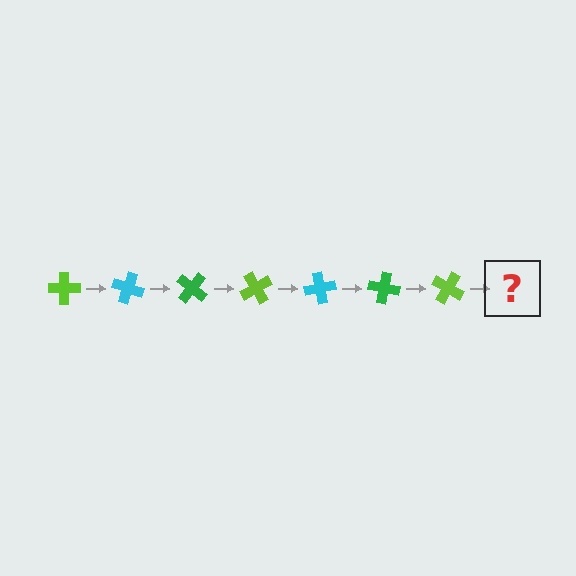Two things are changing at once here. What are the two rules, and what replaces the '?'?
The two rules are that it rotates 20 degrees each step and the color cycles through lime, cyan, and green. The '?' should be a cyan cross, rotated 140 degrees from the start.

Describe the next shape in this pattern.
It should be a cyan cross, rotated 140 degrees from the start.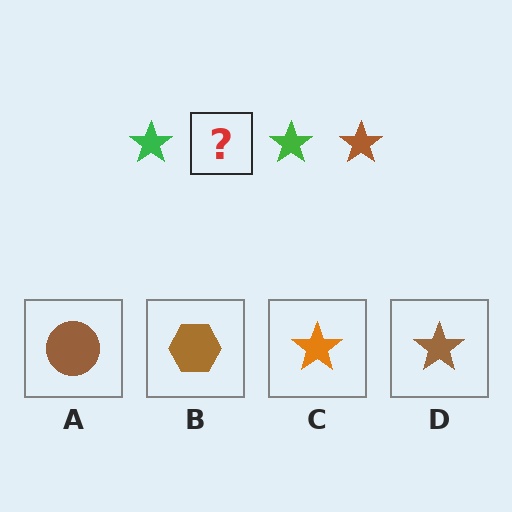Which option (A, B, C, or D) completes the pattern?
D.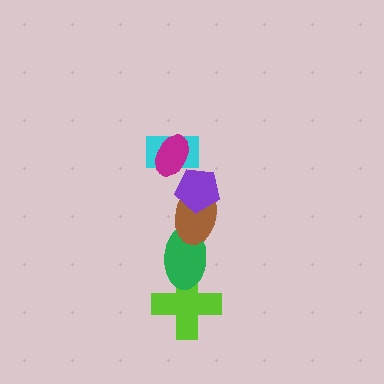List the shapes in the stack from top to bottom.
From top to bottom: the magenta ellipse, the cyan rectangle, the purple pentagon, the brown ellipse, the green ellipse, the lime cross.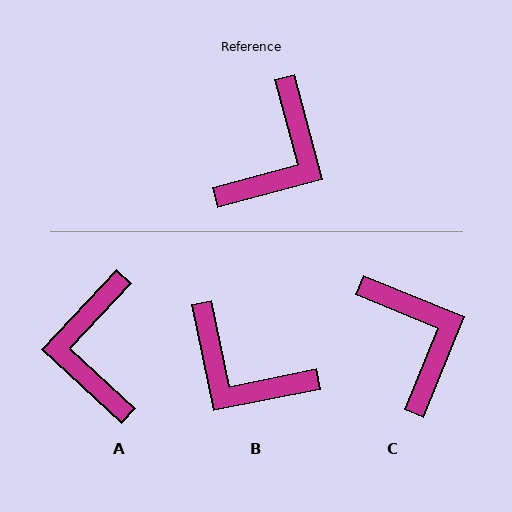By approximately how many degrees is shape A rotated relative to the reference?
Approximately 148 degrees clockwise.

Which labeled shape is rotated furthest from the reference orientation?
A, about 148 degrees away.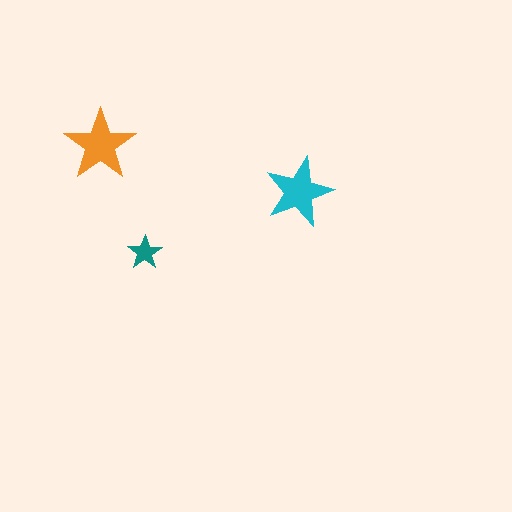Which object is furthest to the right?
The cyan star is rightmost.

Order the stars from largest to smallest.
the orange one, the cyan one, the teal one.